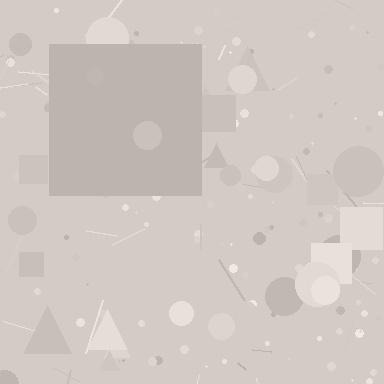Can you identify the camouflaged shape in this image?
The camouflaged shape is a square.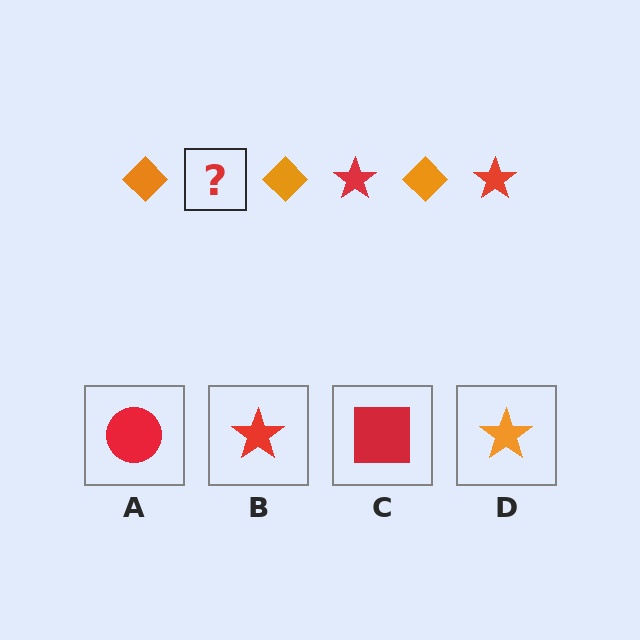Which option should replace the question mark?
Option B.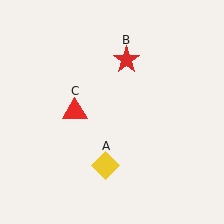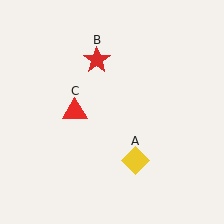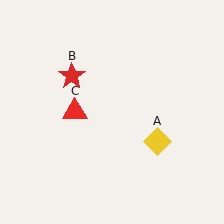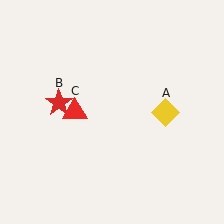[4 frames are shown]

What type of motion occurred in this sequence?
The yellow diamond (object A), red star (object B) rotated counterclockwise around the center of the scene.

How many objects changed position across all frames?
2 objects changed position: yellow diamond (object A), red star (object B).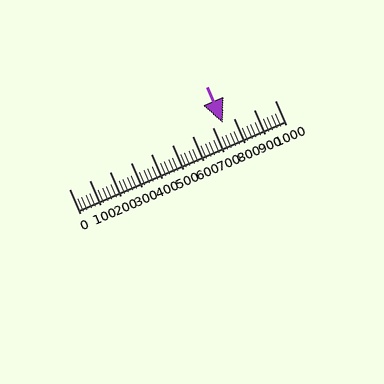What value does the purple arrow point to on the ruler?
The purple arrow points to approximately 746.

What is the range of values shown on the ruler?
The ruler shows values from 0 to 1000.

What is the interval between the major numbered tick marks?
The major tick marks are spaced 100 units apart.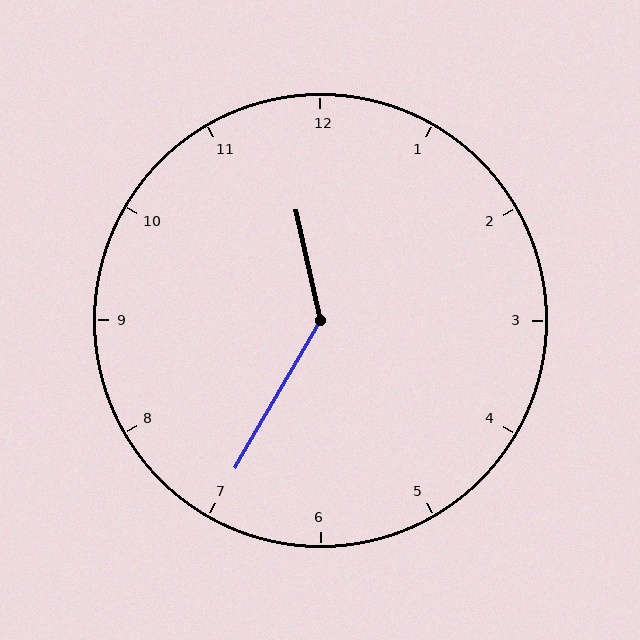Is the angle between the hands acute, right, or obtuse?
It is obtuse.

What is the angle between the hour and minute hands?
Approximately 138 degrees.